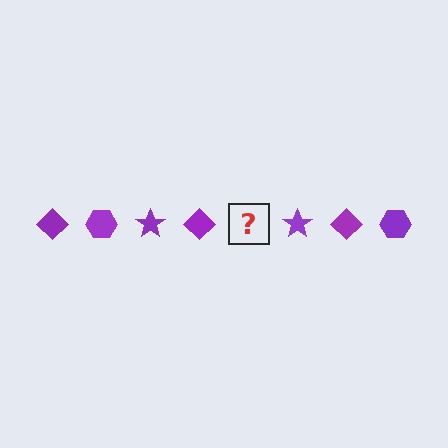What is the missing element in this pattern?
The missing element is a purple hexagon.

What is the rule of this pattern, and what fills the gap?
The rule is that the pattern cycles through diamond, hexagon, star shapes in purple. The gap should be filled with a purple hexagon.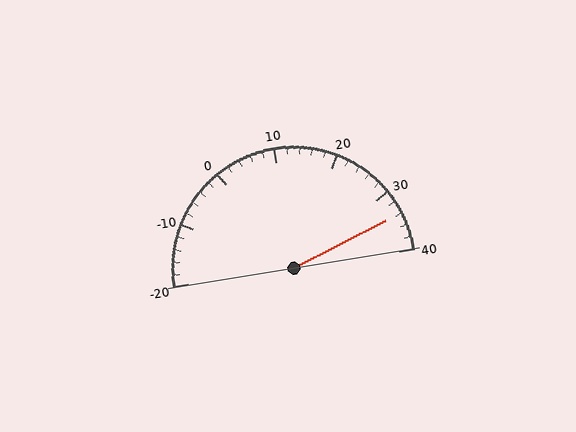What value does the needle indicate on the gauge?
The needle indicates approximately 34.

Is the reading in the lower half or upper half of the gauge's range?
The reading is in the upper half of the range (-20 to 40).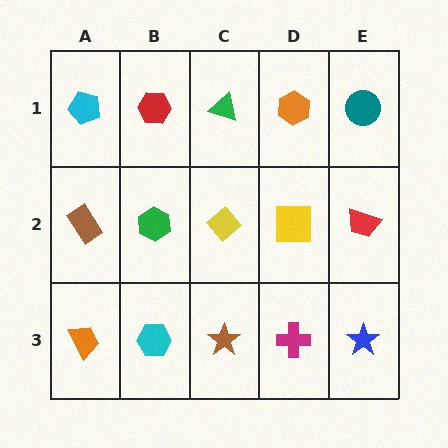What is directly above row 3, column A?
A brown rectangle.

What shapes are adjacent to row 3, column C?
A yellow diamond (row 2, column C), a cyan hexagon (row 3, column B), a magenta cross (row 3, column D).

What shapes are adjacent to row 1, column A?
A brown rectangle (row 2, column A), a red hexagon (row 1, column B).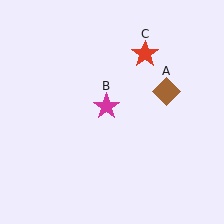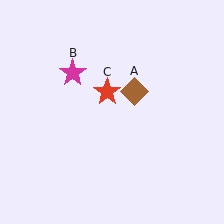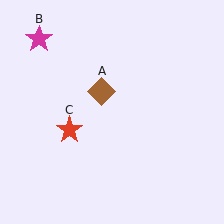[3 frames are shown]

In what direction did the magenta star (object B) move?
The magenta star (object B) moved up and to the left.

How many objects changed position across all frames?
3 objects changed position: brown diamond (object A), magenta star (object B), red star (object C).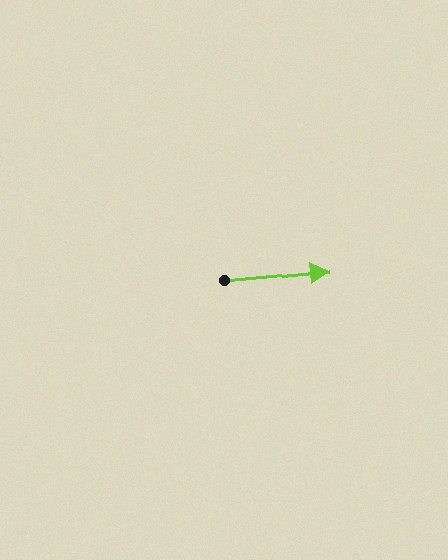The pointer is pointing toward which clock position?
Roughly 3 o'clock.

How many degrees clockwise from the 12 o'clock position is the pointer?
Approximately 85 degrees.